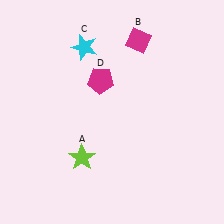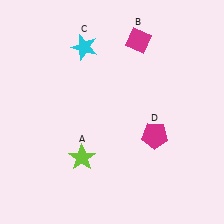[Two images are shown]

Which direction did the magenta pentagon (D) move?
The magenta pentagon (D) moved down.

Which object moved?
The magenta pentagon (D) moved down.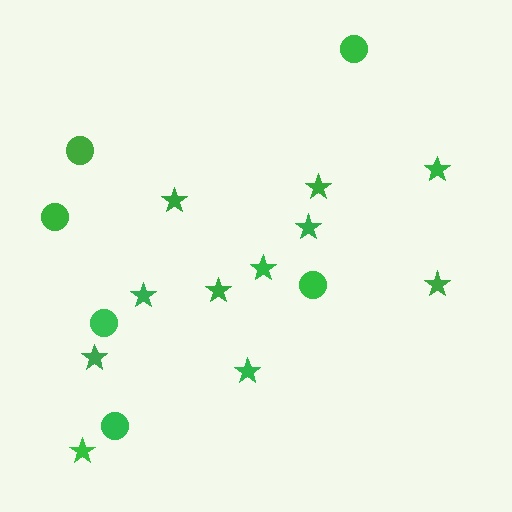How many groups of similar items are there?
There are 2 groups: one group of stars (11) and one group of circles (6).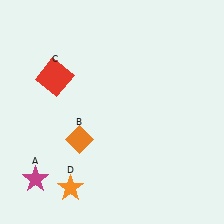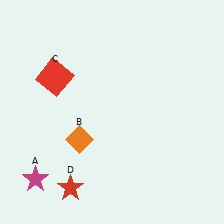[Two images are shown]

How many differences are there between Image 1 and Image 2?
There is 1 difference between the two images.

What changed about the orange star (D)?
In Image 1, D is orange. In Image 2, it changed to red.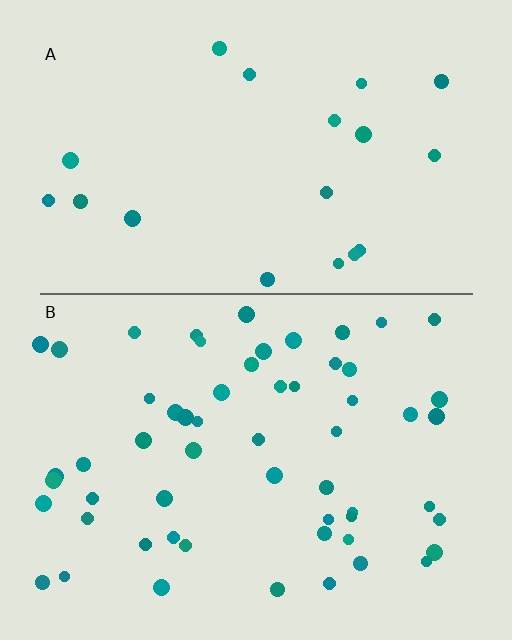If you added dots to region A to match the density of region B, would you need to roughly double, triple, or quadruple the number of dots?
Approximately triple.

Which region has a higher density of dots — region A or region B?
B (the bottom).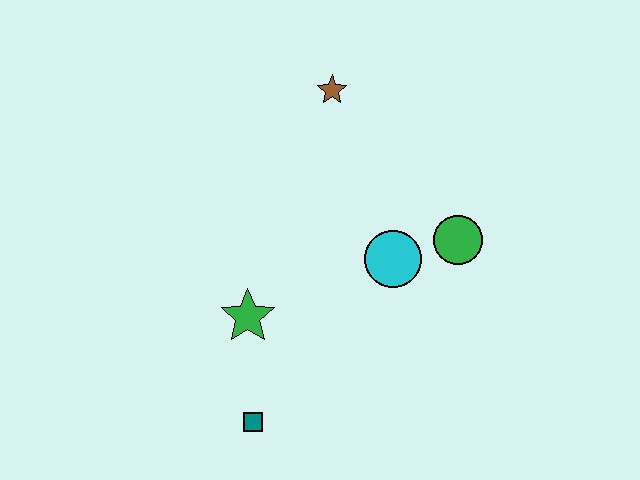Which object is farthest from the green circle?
The teal square is farthest from the green circle.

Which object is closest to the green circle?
The cyan circle is closest to the green circle.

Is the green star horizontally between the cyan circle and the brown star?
No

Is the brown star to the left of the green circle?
Yes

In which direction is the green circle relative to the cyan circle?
The green circle is to the right of the cyan circle.